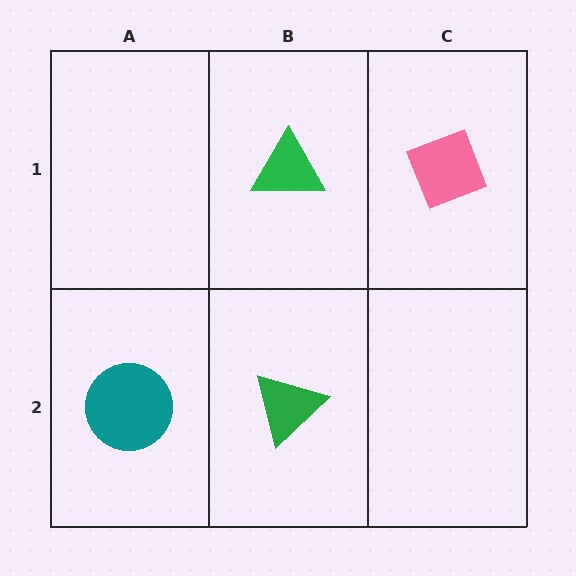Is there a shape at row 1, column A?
No, that cell is empty.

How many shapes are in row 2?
2 shapes.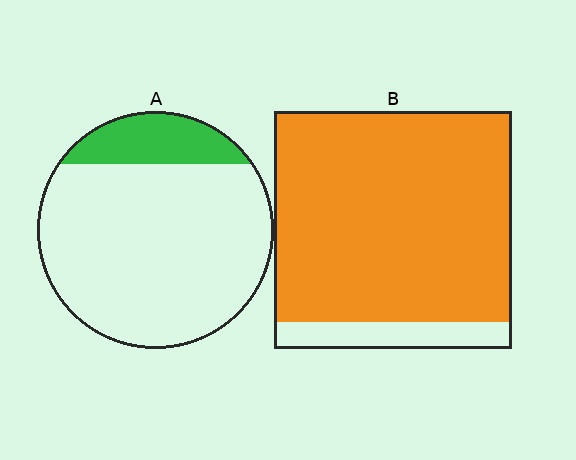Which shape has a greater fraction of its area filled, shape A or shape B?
Shape B.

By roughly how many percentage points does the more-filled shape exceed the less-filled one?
By roughly 70 percentage points (B over A).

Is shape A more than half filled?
No.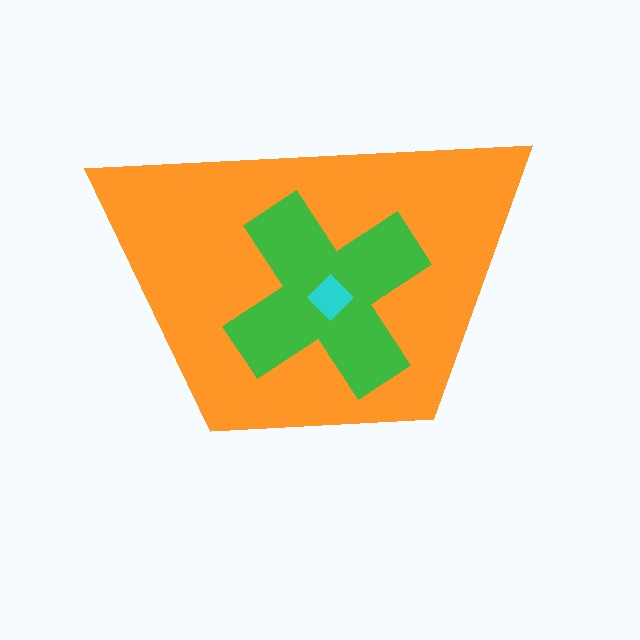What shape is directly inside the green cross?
The cyan diamond.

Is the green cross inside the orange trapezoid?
Yes.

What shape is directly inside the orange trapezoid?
The green cross.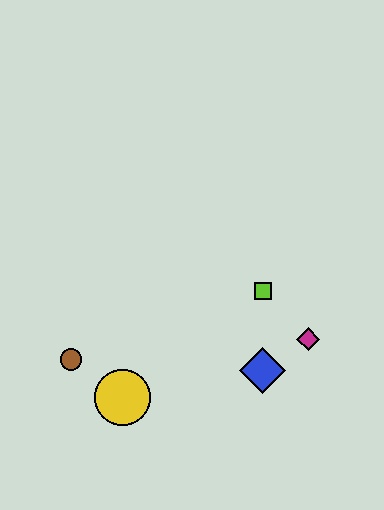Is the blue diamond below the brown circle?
Yes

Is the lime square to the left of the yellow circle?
No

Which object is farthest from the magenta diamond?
The brown circle is farthest from the magenta diamond.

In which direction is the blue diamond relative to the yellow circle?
The blue diamond is to the right of the yellow circle.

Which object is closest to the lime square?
The magenta diamond is closest to the lime square.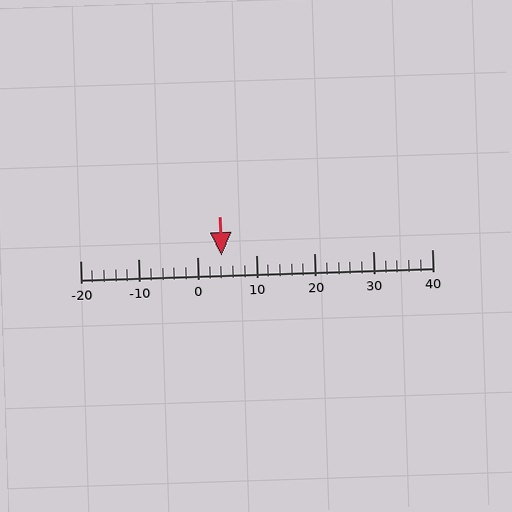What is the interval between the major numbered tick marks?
The major tick marks are spaced 10 units apart.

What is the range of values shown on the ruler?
The ruler shows values from -20 to 40.